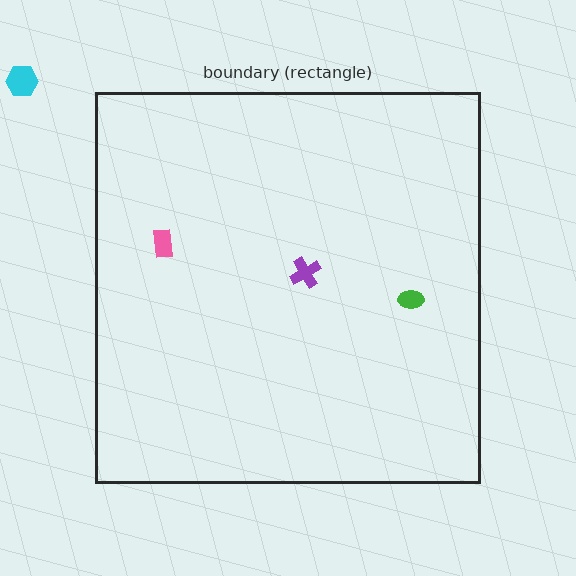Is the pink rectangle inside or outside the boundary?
Inside.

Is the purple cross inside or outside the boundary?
Inside.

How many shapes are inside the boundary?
3 inside, 1 outside.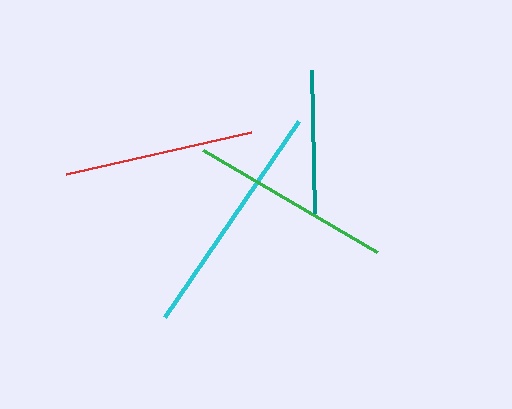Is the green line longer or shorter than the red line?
The green line is longer than the red line.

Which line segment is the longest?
The cyan line is the longest at approximately 237 pixels.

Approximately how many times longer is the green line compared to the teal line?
The green line is approximately 1.4 times the length of the teal line.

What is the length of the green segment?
The green segment is approximately 202 pixels long.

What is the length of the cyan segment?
The cyan segment is approximately 237 pixels long.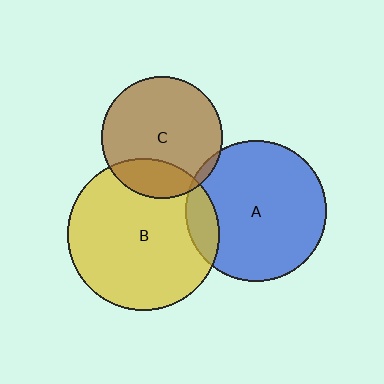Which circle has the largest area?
Circle B (yellow).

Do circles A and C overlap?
Yes.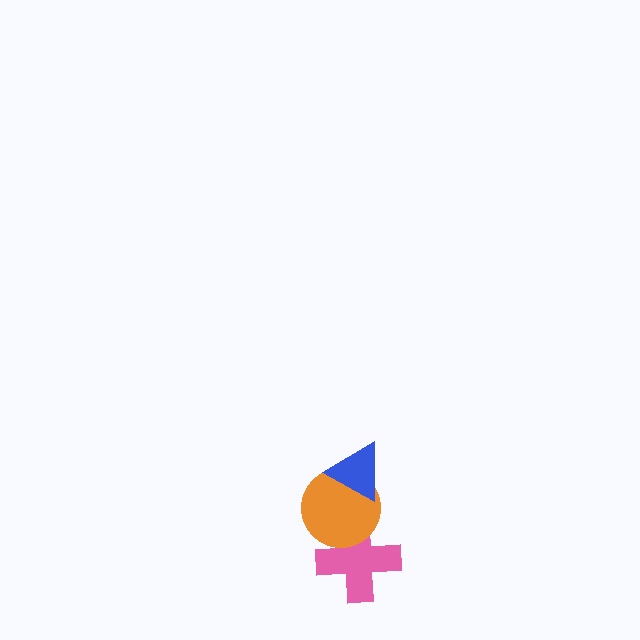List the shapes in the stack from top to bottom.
From top to bottom: the blue triangle, the orange circle, the pink cross.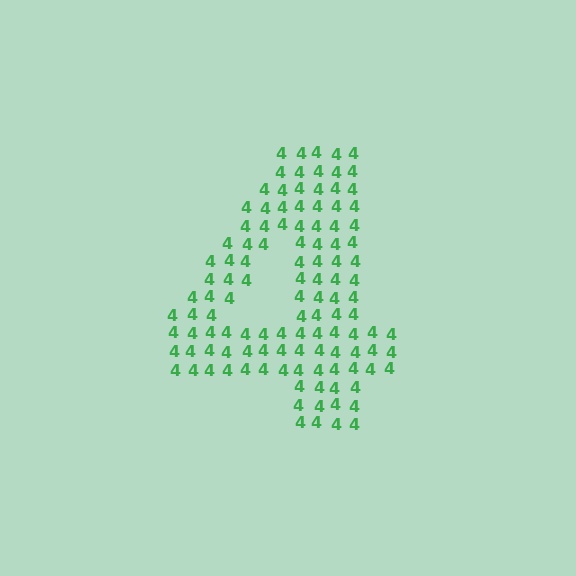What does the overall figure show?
The overall figure shows the digit 4.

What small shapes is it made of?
It is made of small digit 4's.